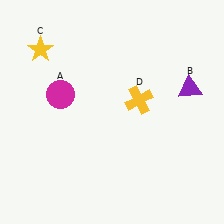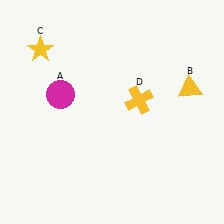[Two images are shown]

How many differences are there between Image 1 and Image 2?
There is 1 difference between the two images.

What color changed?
The triangle (B) changed from purple in Image 1 to yellow in Image 2.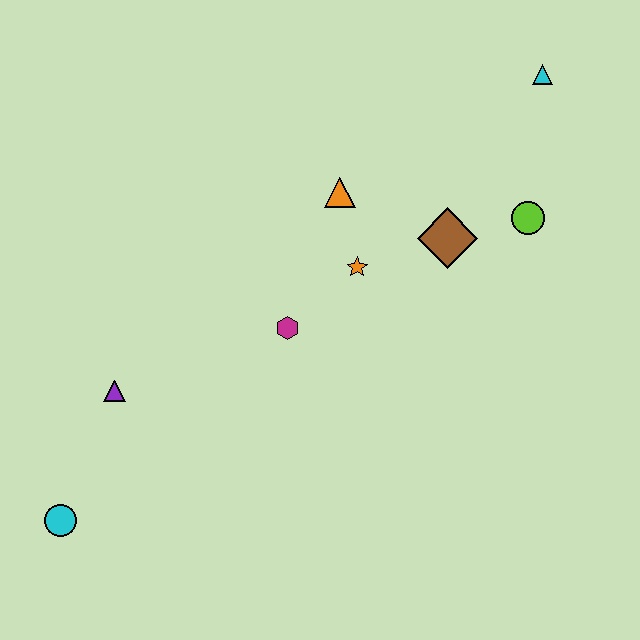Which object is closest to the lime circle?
The brown diamond is closest to the lime circle.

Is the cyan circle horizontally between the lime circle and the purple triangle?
No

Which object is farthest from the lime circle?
The cyan circle is farthest from the lime circle.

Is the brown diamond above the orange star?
Yes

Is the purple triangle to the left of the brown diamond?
Yes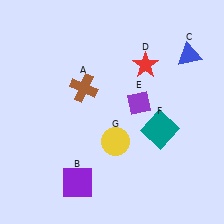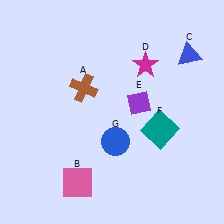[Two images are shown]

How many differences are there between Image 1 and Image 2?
There are 3 differences between the two images.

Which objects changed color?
B changed from purple to pink. D changed from red to magenta. G changed from yellow to blue.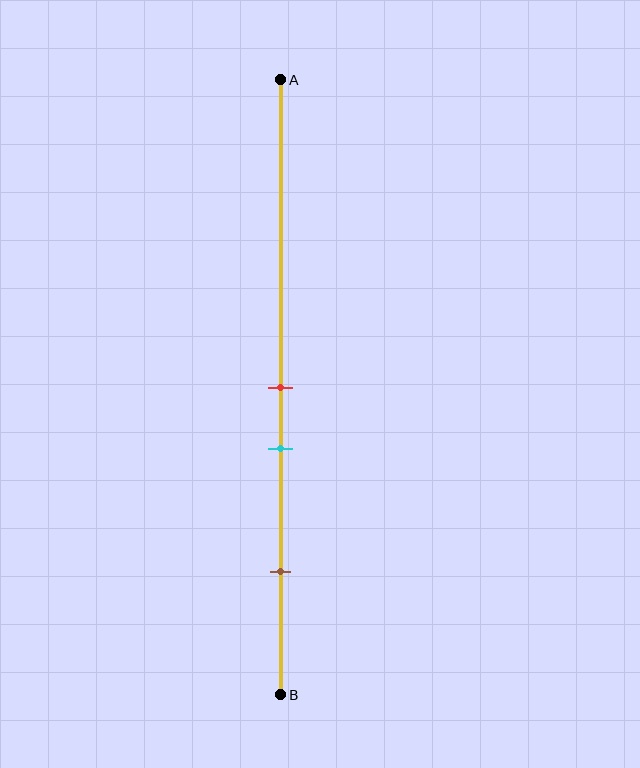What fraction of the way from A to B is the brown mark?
The brown mark is approximately 80% (0.8) of the way from A to B.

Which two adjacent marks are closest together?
The red and cyan marks are the closest adjacent pair.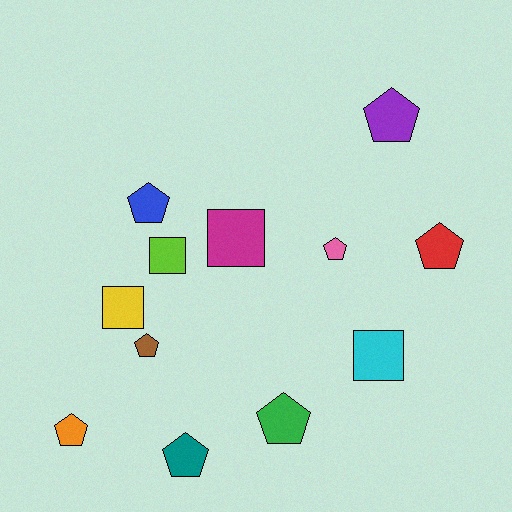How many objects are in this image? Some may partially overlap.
There are 12 objects.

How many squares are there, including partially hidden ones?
There are 4 squares.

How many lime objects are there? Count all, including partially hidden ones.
There is 1 lime object.